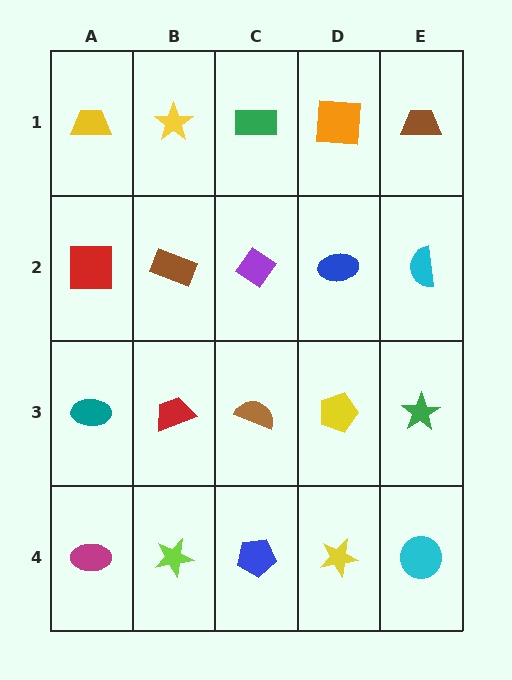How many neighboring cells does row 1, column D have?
3.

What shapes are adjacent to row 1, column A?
A red square (row 2, column A), a yellow star (row 1, column B).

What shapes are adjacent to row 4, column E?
A green star (row 3, column E), a yellow star (row 4, column D).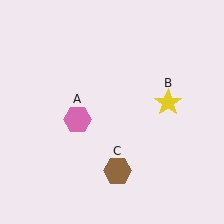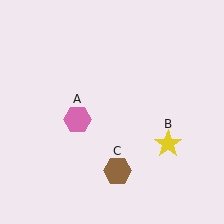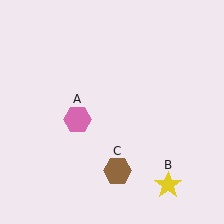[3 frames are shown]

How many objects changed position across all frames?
1 object changed position: yellow star (object B).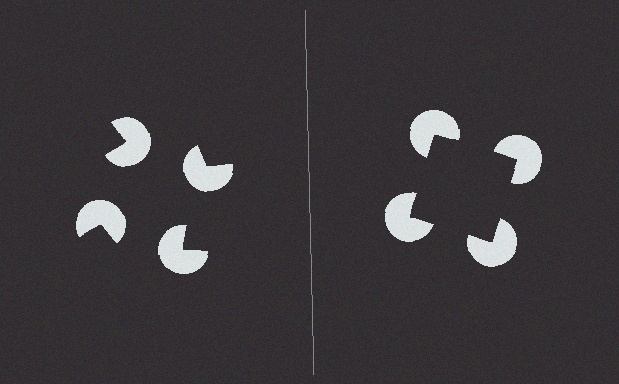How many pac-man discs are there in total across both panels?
8 — 4 on each side.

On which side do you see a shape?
An illusory square appears on the right side. On the left side the wedge cuts are rotated, so no coherent shape forms.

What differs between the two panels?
The pac-man discs are positioned identically on both sides; only the wedge orientations differ. On the right they align to a square; on the left they are misaligned.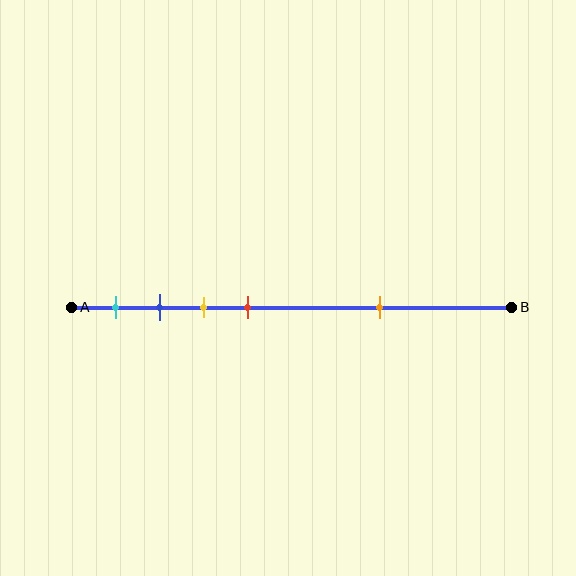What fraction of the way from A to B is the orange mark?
The orange mark is approximately 70% (0.7) of the way from A to B.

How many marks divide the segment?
There are 5 marks dividing the segment.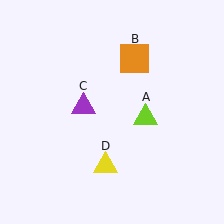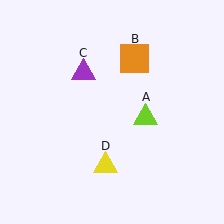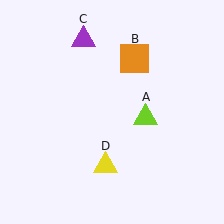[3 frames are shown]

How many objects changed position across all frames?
1 object changed position: purple triangle (object C).